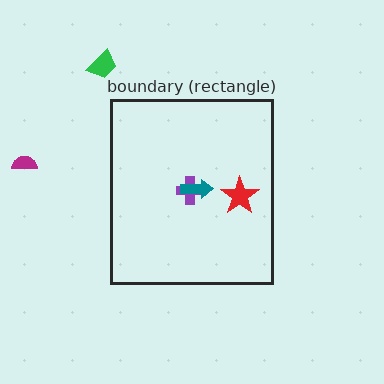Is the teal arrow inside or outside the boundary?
Inside.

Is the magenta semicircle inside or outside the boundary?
Outside.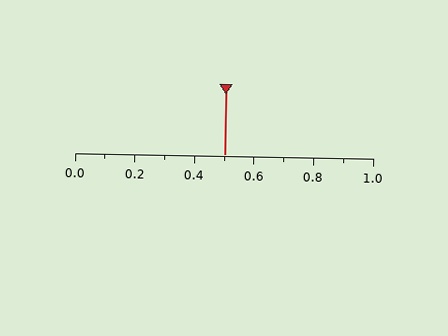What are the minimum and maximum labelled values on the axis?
The axis runs from 0.0 to 1.0.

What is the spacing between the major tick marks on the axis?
The major ticks are spaced 0.2 apart.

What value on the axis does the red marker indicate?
The marker indicates approximately 0.5.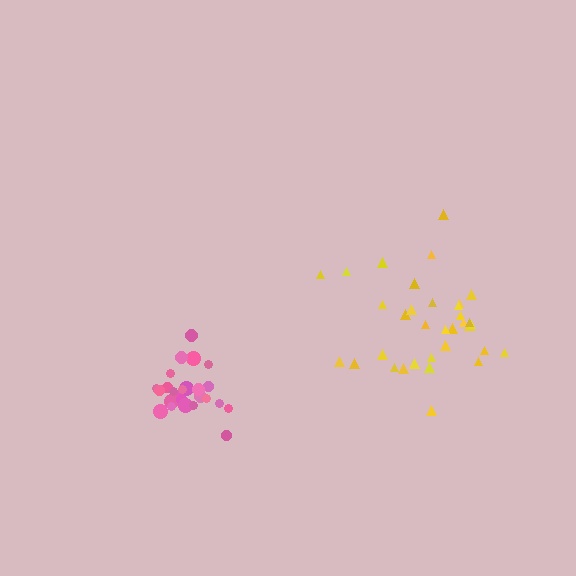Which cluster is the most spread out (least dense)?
Yellow.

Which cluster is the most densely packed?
Pink.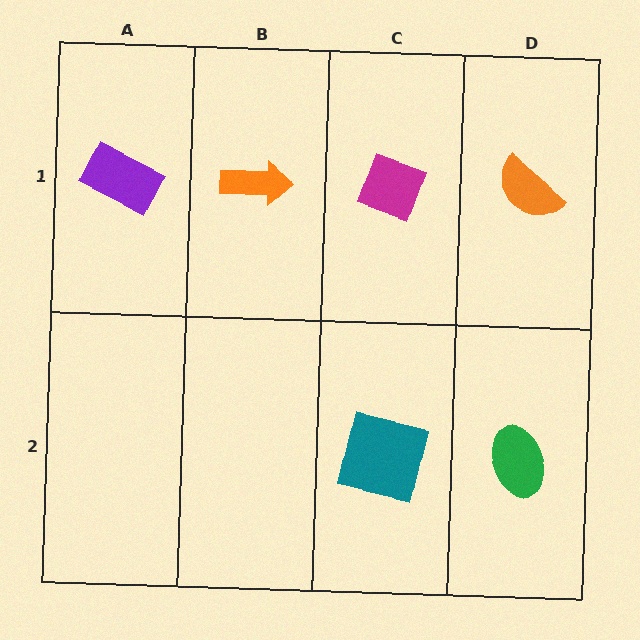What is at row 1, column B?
An orange arrow.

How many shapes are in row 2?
2 shapes.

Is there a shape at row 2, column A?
No, that cell is empty.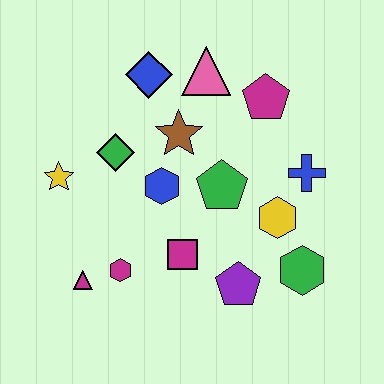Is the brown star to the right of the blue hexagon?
Yes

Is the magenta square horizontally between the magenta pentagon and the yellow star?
Yes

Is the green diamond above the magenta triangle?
Yes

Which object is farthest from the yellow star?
The green hexagon is farthest from the yellow star.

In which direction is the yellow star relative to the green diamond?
The yellow star is to the left of the green diamond.